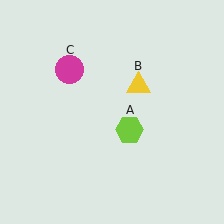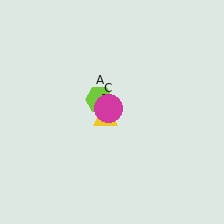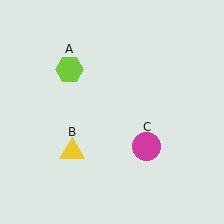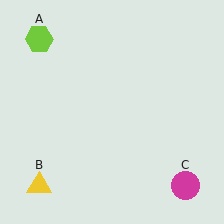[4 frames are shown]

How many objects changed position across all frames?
3 objects changed position: lime hexagon (object A), yellow triangle (object B), magenta circle (object C).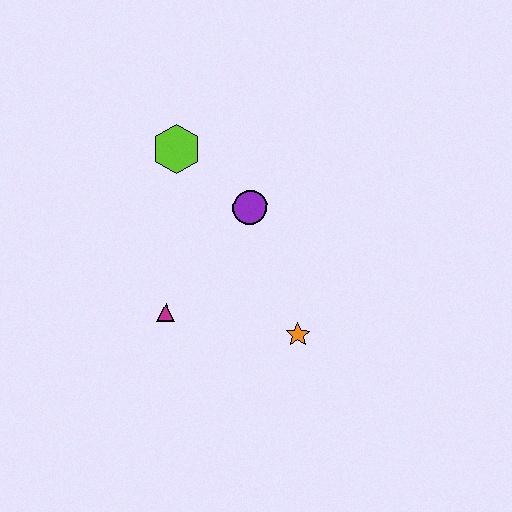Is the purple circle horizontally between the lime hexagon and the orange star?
Yes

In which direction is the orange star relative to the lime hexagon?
The orange star is below the lime hexagon.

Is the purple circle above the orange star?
Yes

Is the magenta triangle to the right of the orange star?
No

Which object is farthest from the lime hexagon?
The orange star is farthest from the lime hexagon.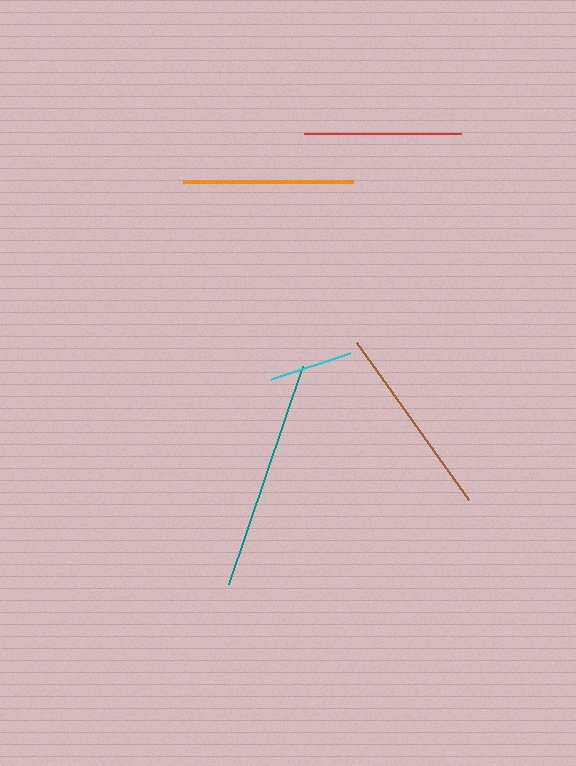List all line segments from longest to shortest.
From longest to shortest: teal, brown, orange, red, cyan.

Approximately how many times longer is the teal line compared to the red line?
The teal line is approximately 1.5 times the length of the red line.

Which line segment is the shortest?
The cyan line is the shortest at approximately 83 pixels.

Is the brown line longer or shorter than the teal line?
The teal line is longer than the brown line.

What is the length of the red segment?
The red segment is approximately 158 pixels long.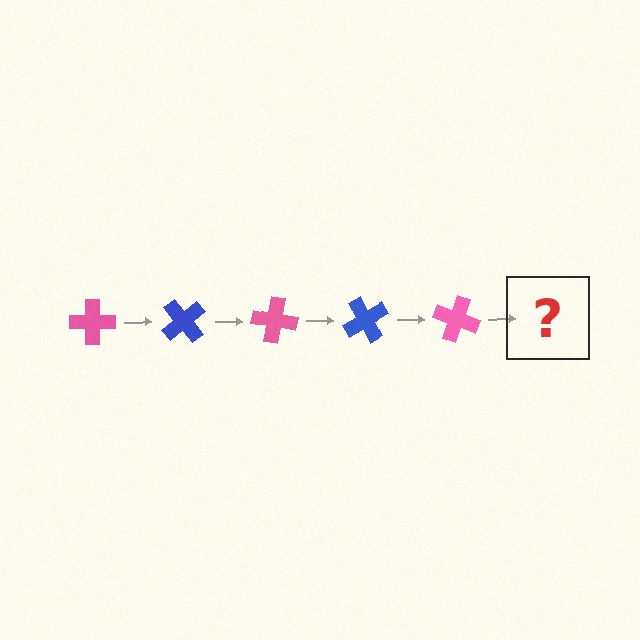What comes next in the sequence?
The next element should be a blue cross, rotated 250 degrees from the start.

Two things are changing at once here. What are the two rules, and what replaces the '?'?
The two rules are that it rotates 50 degrees each step and the color cycles through pink and blue. The '?' should be a blue cross, rotated 250 degrees from the start.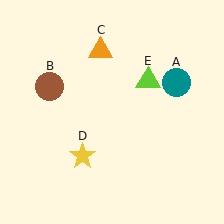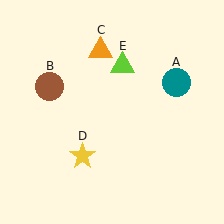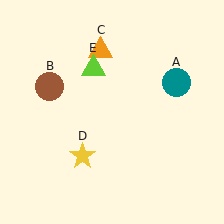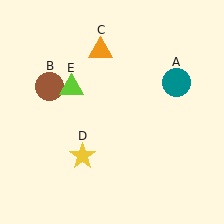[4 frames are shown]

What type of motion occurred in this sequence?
The lime triangle (object E) rotated counterclockwise around the center of the scene.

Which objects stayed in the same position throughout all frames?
Teal circle (object A) and brown circle (object B) and orange triangle (object C) and yellow star (object D) remained stationary.